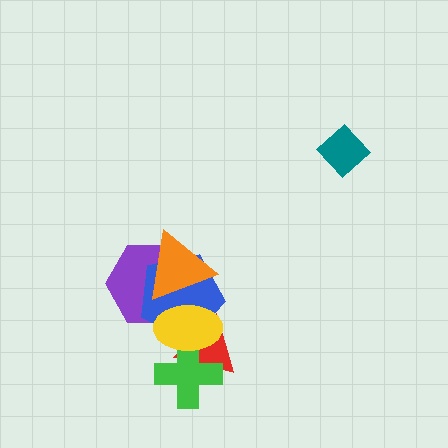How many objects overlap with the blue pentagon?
4 objects overlap with the blue pentagon.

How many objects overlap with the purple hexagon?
3 objects overlap with the purple hexagon.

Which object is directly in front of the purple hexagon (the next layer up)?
The blue pentagon is directly in front of the purple hexagon.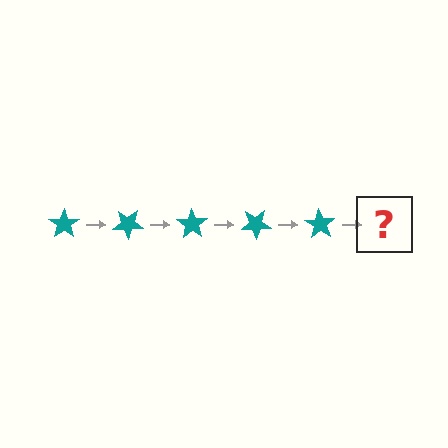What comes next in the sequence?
The next element should be a teal star rotated 175 degrees.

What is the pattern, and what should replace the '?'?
The pattern is that the star rotates 35 degrees each step. The '?' should be a teal star rotated 175 degrees.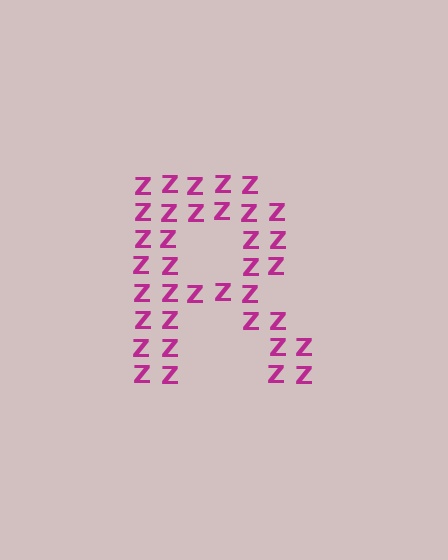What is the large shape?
The large shape is the letter R.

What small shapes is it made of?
It is made of small letter Z's.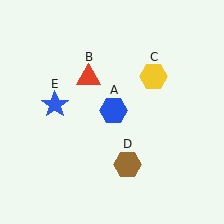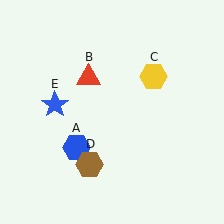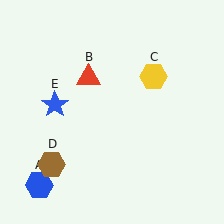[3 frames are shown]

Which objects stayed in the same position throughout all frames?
Red triangle (object B) and yellow hexagon (object C) and blue star (object E) remained stationary.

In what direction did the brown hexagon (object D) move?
The brown hexagon (object D) moved left.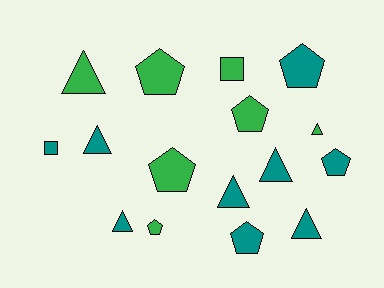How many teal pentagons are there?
There are 3 teal pentagons.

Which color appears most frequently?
Teal, with 9 objects.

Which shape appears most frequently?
Triangle, with 7 objects.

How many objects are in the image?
There are 16 objects.